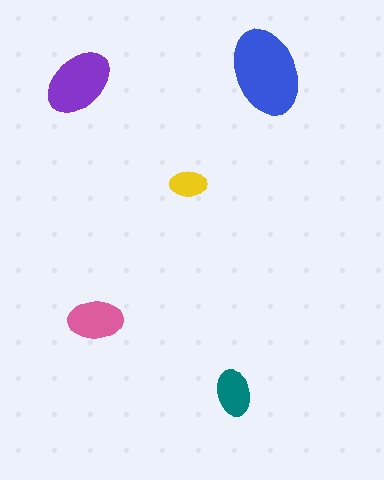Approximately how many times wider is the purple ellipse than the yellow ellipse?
About 2 times wider.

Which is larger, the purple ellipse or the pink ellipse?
The purple one.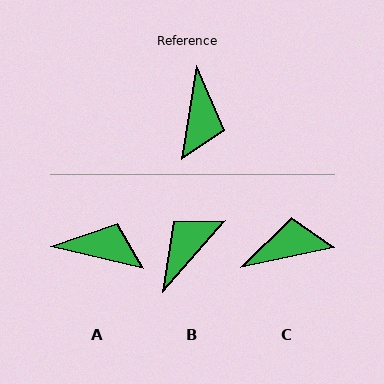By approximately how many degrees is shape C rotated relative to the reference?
Approximately 111 degrees counter-clockwise.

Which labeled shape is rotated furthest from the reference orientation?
B, about 148 degrees away.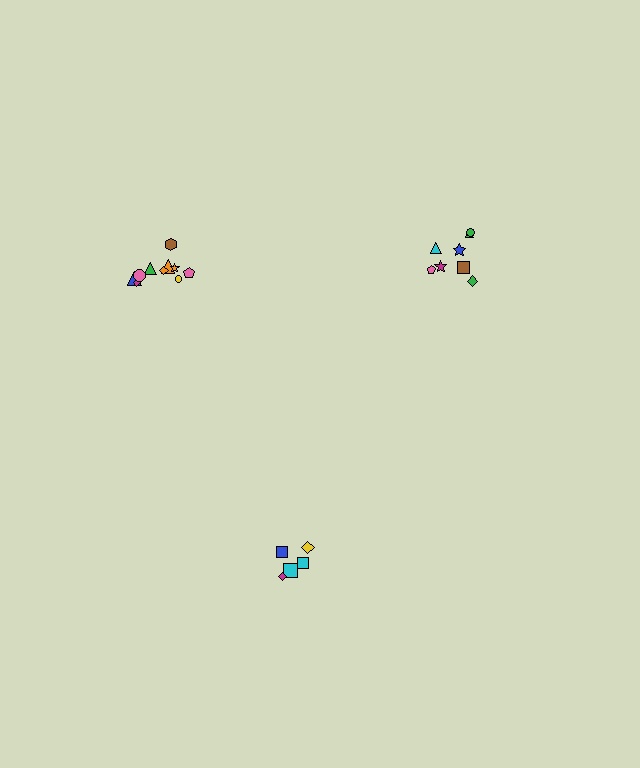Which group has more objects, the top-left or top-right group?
The top-left group.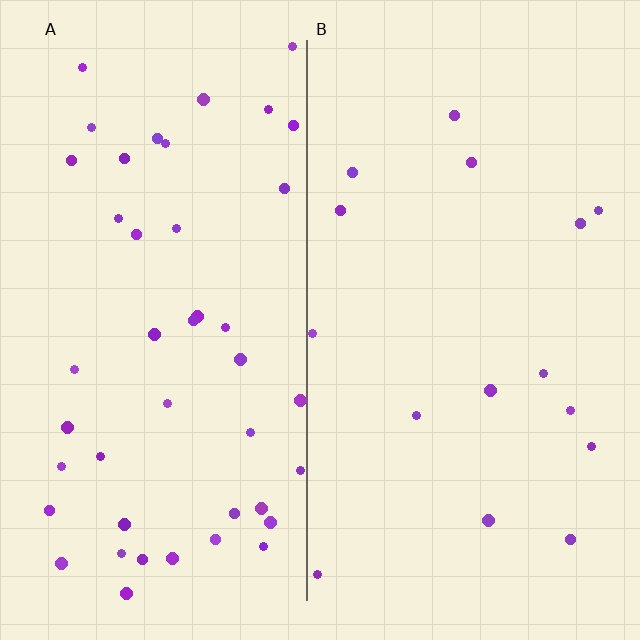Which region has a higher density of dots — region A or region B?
A (the left).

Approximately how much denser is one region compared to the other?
Approximately 2.9× — region A over region B.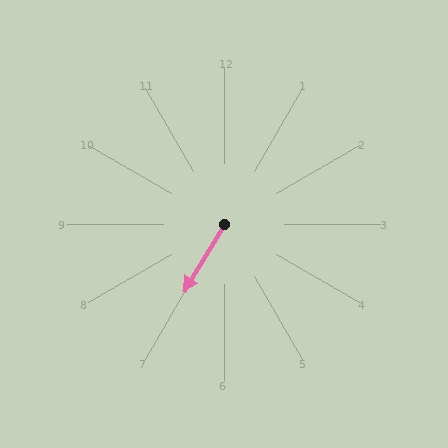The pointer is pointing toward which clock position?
Roughly 7 o'clock.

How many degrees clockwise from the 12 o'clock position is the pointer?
Approximately 211 degrees.